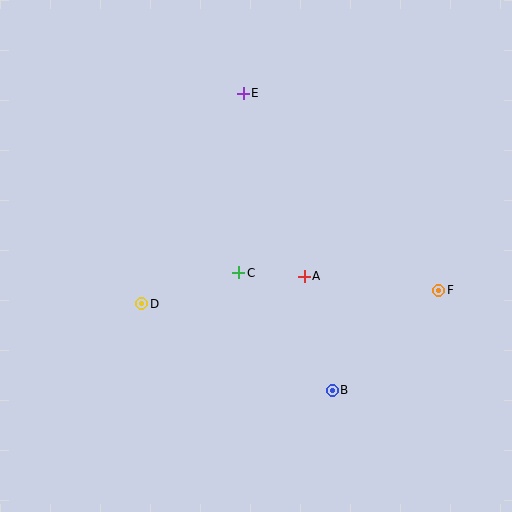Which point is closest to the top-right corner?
Point E is closest to the top-right corner.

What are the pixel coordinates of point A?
Point A is at (304, 276).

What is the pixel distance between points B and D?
The distance between B and D is 210 pixels.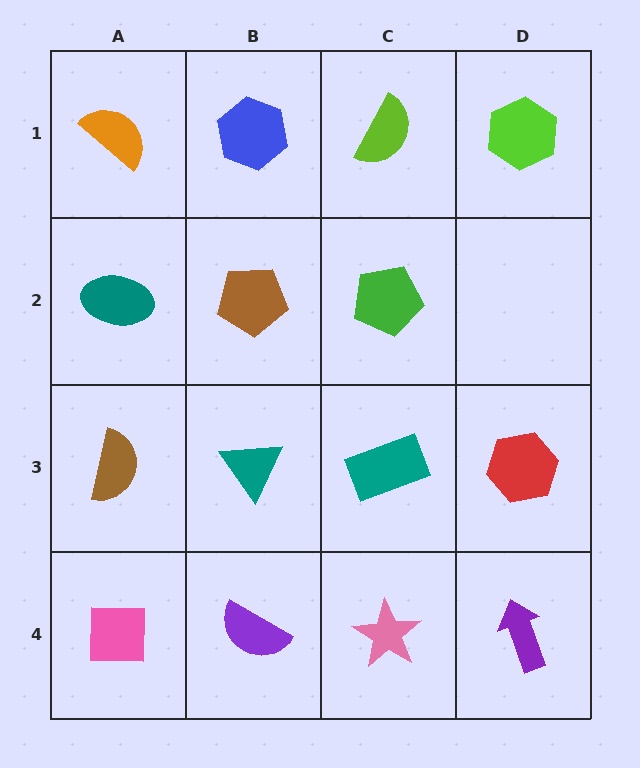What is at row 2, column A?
A teal ellipse.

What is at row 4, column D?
A purple arrow.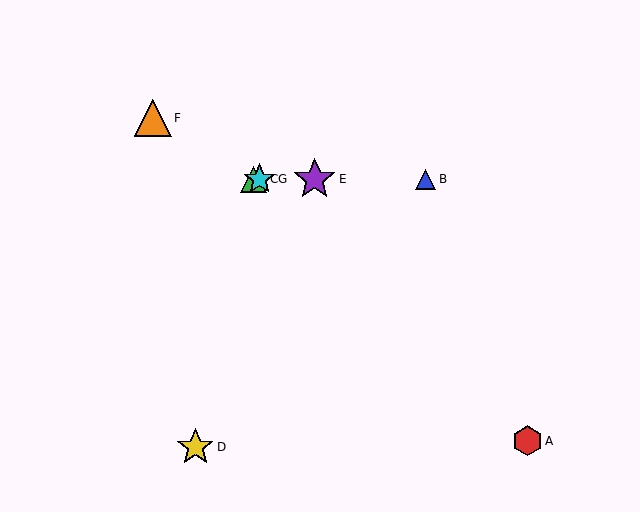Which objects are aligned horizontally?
Objects B, C, E, G are aligned horizontally.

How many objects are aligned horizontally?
4 objects (B, C, E, G) are aligned horizontally.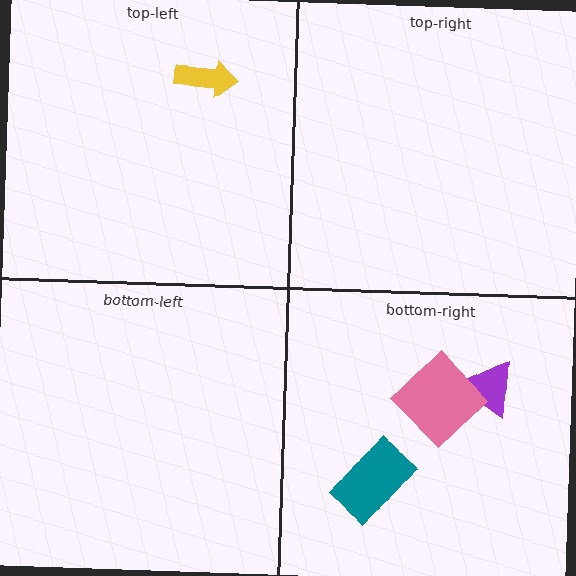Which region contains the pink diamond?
The bottom-right region.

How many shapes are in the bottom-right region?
3.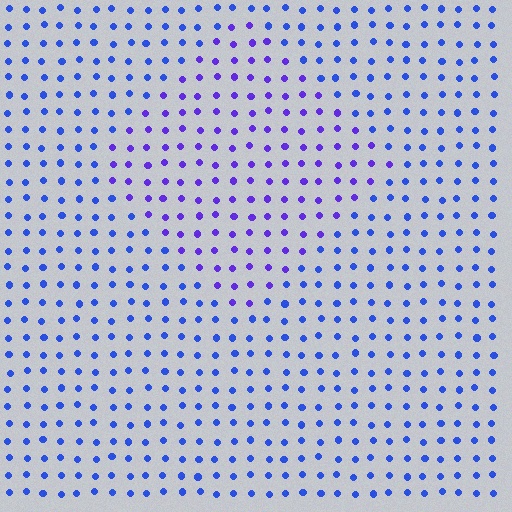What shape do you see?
I see a diamond.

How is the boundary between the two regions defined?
The boundary is defined purely by a slight shift in hue (about 31 degrees). Spacing, size, and orientation are identical on both sides.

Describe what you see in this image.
The image is filled with small blue elements in a uniform arrangement. A diamond-shaped region is visible where the elements are tinted to a slightly different hue, forming a subtle color boundary.